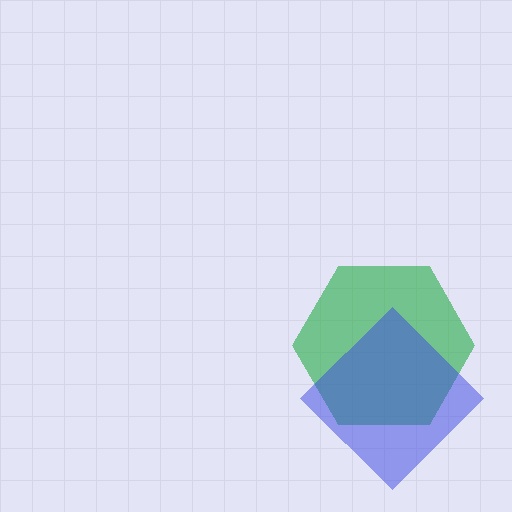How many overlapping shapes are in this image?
There are 2 overlapping shapes in the image.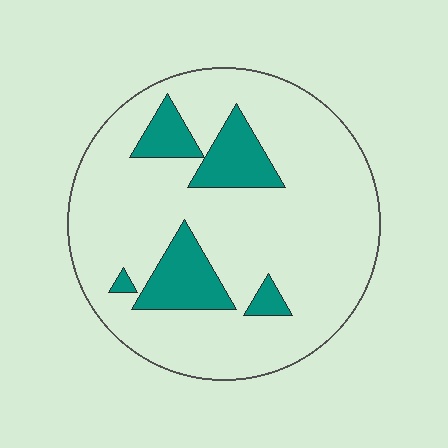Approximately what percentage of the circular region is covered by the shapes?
Approximately 15%.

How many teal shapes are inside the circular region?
5.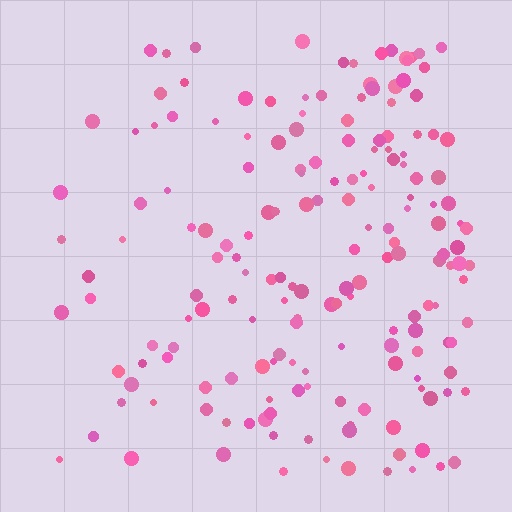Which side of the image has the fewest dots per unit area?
The left.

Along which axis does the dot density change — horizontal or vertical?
Horizontal.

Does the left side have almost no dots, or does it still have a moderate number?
Still a moderate number, just noticeably fewer than the right.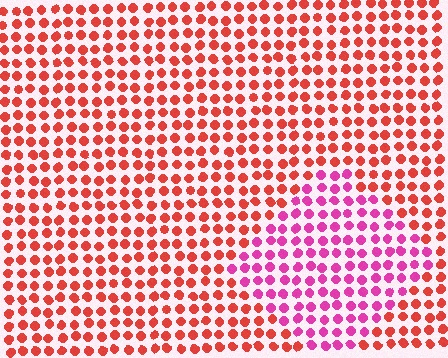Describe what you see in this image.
The image is filled with small red elements in a uniform arrangement. A diamond-shaped region is visible where the elements are tinted to a slightly different hue, forming a subtle color boundary.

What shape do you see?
I see a diamond.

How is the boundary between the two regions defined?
The boundary is defined purely by a slight shift in hue (about 43 degrees). Spacing, size, and orientation are identical on both sides.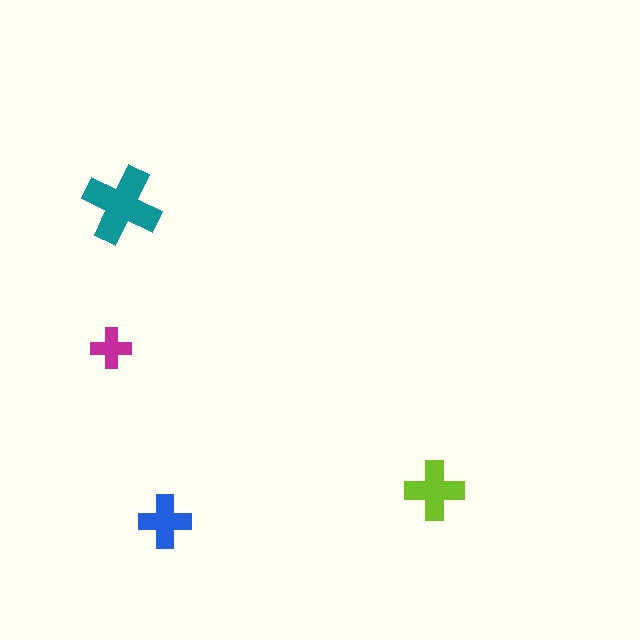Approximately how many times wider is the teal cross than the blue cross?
About 1.5 times wider.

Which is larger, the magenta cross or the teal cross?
The teal one.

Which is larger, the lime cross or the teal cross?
The teal one.